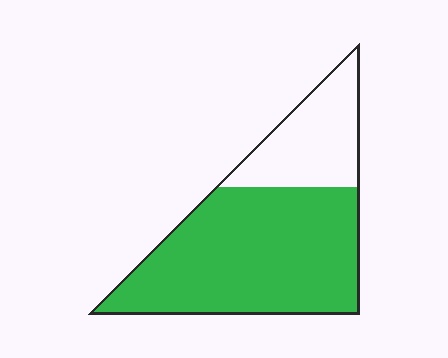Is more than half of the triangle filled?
Yes.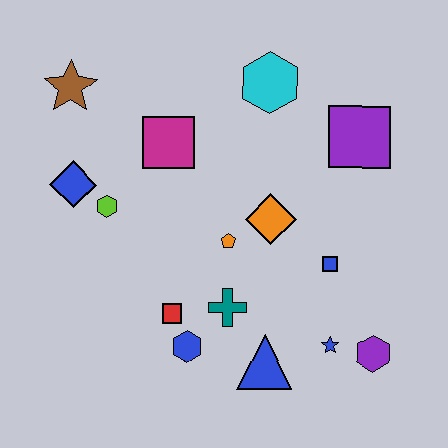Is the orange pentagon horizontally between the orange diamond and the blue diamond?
Yes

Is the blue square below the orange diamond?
Yes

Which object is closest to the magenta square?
The lime hexagon is closest to the magenta square.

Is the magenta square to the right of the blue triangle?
No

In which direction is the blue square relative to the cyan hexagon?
The blue square is below the cyan hexagon.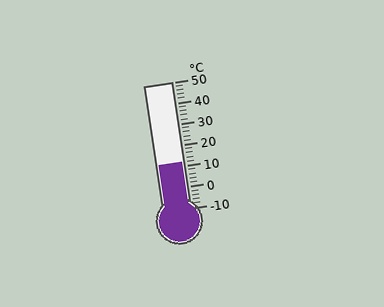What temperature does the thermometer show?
The thermometer shows approximately 12°C.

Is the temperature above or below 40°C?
The temperature is below 40°C.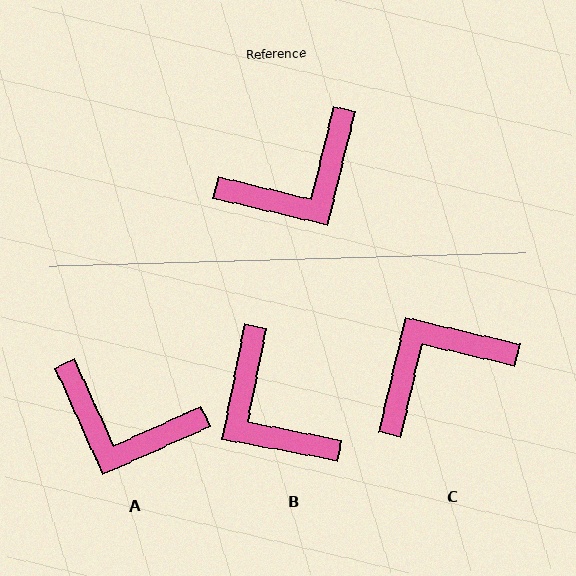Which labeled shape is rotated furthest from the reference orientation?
C, about 180 degrees away.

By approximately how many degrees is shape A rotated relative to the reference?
Approximately 52 degrees clockwise.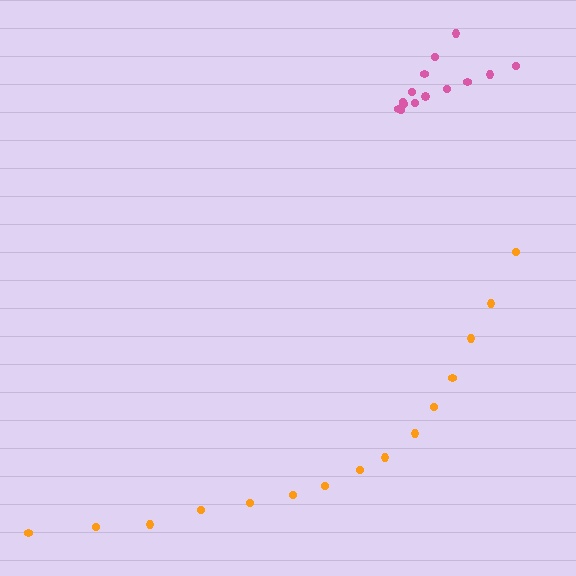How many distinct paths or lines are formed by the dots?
There are 2 distinct paths.